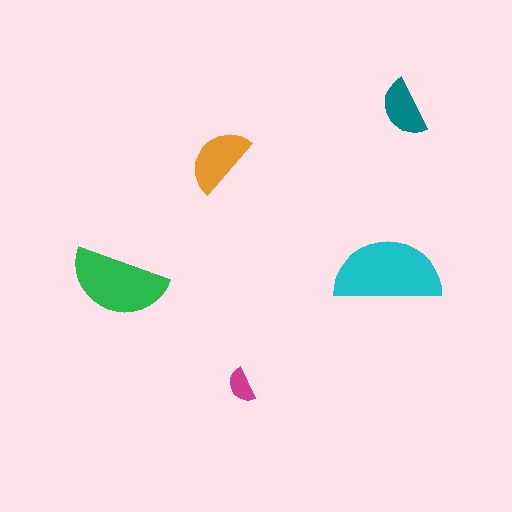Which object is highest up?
The teal semicircle is topmost.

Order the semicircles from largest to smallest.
the cyan one, the green one, the orange one, the teal one, the magenta one.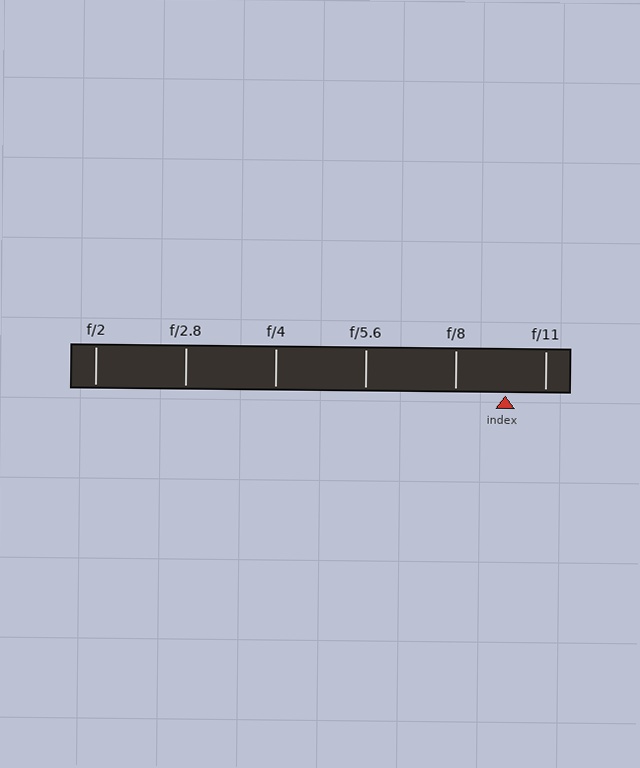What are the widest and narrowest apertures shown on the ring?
The widest aperture shown is f/2 and the narrowest is f/11.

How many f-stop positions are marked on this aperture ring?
There are 6 f-stop positions marked.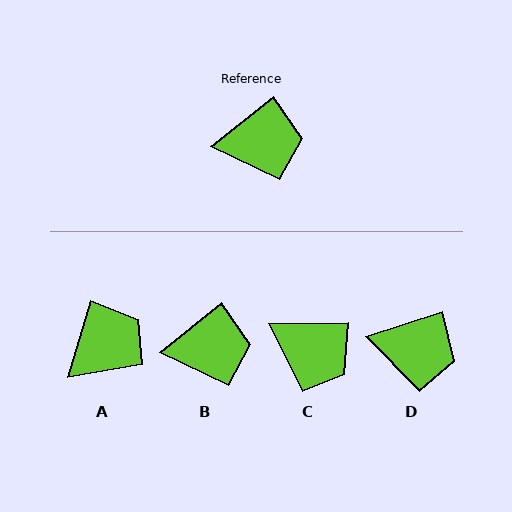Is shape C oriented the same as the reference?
No, it is off by about 39 degrees.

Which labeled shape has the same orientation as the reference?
B.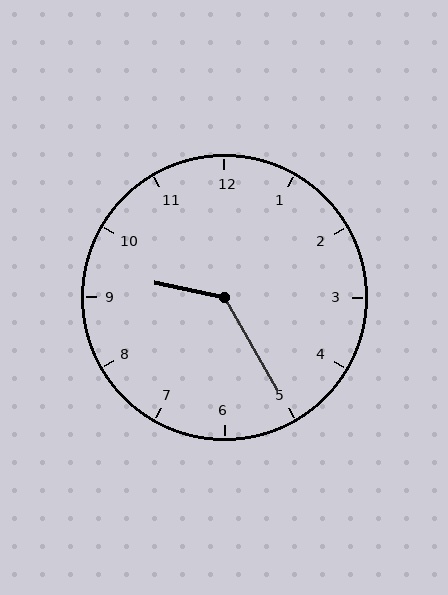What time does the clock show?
9:25.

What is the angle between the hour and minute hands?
Approximately 132 degrees.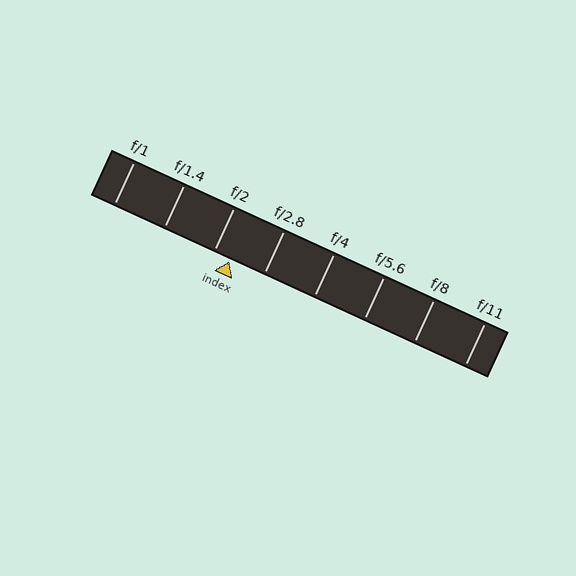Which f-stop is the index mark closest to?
The index mark is closest to f/2.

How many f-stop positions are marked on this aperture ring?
There are 8 f-stop positions marked.